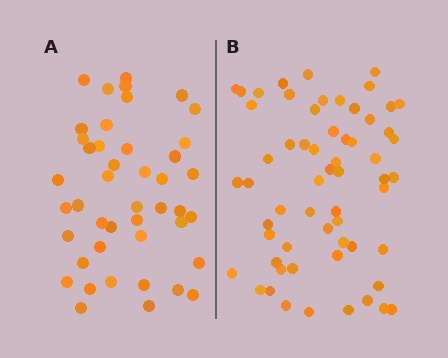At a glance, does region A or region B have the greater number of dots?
Region B (the right region) has more dots.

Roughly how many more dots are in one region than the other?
Region B has approximately 15 more dots than region A.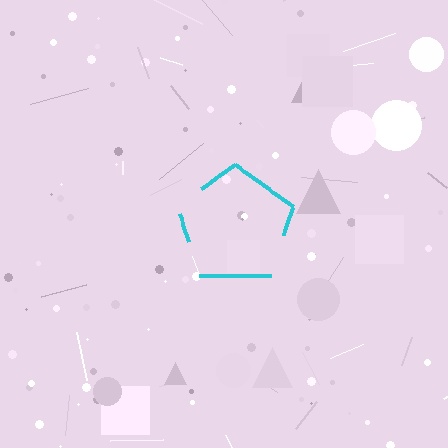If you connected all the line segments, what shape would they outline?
They would outline a pentagon.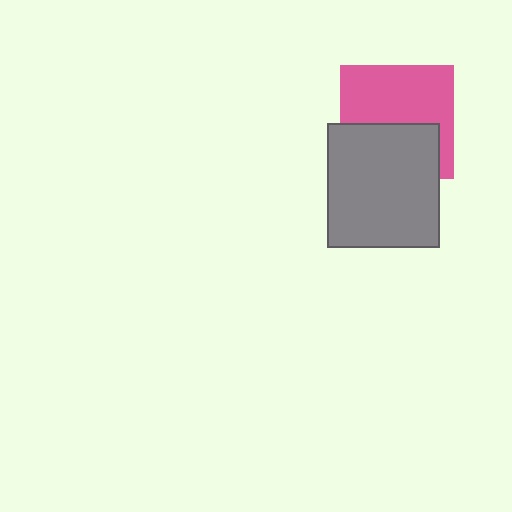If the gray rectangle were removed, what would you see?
You would see the complete pink square.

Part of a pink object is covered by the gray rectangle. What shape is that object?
It is a square.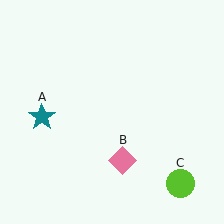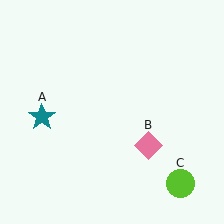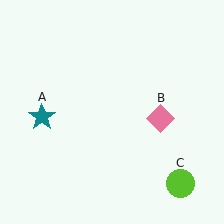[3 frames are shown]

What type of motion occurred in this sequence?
The pink diamond (object B) rotated counterclockwise around the center of the scene.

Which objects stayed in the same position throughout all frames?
Teal star (object A) and lime circle (object C) remained stationary.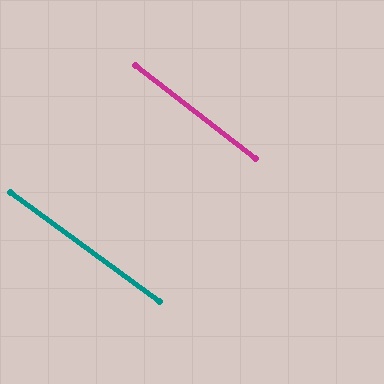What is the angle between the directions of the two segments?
Approximately 1 degree.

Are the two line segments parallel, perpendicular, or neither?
Parallel — their directions differ by only 1.4°.